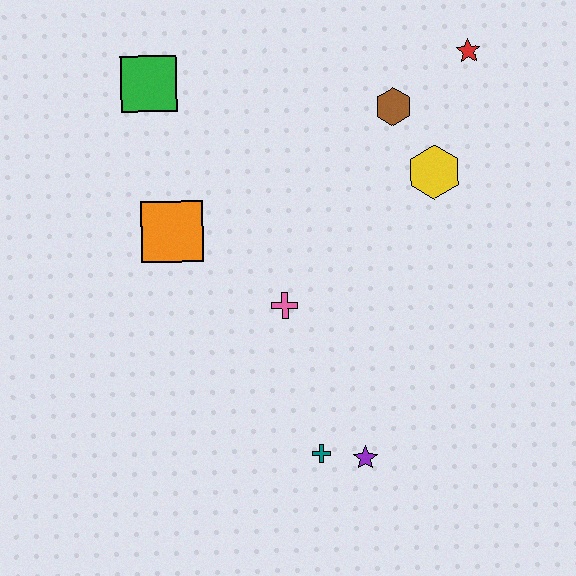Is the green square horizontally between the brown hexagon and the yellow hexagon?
No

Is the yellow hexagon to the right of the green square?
Yes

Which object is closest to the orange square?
The pink cross is closest to the orange square.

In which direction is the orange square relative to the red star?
The orange square is to the left of the red star.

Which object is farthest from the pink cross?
The red star is farthest from the pink cross.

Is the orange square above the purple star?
Yes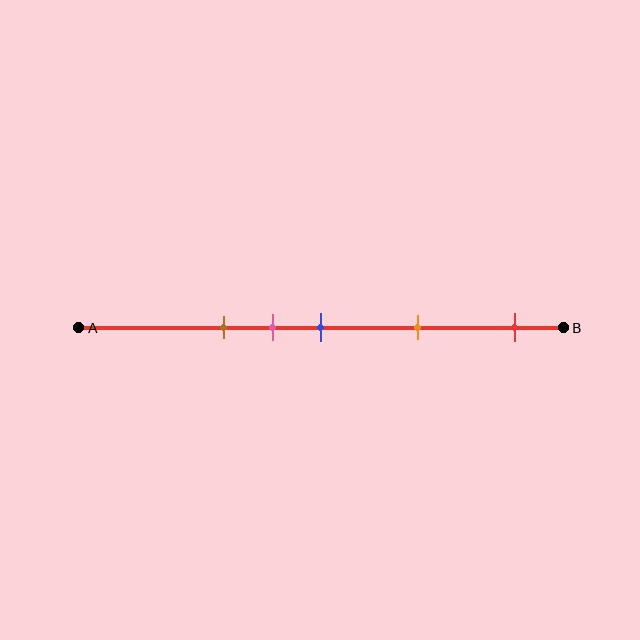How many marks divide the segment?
There are 5 marks dividing the segment.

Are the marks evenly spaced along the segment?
No, the marks are not evenly spaced.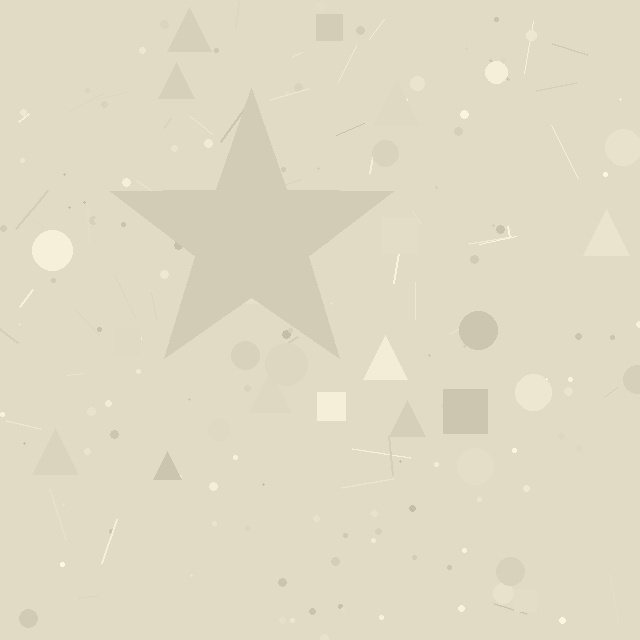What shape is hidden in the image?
A star is hidden in the image.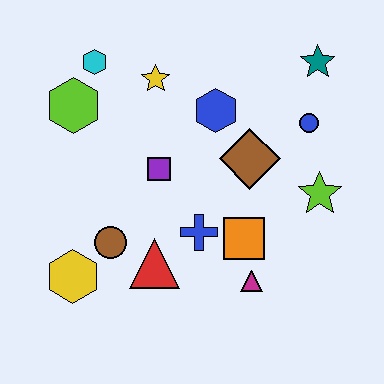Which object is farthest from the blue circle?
The yellow hexagon is farthest from the blue circle.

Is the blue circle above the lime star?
Yes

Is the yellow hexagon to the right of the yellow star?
No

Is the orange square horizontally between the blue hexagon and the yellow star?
No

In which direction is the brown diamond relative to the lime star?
The brown diamond is to the left of the lime star.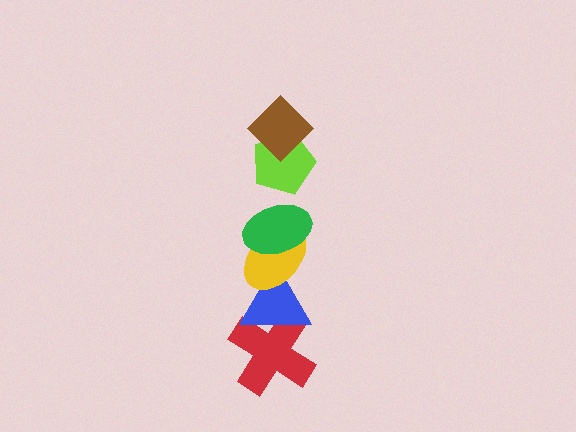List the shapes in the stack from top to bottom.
From top to bottom: the brown diamond, the lime pentagon, the green ellipse, the yellow ellipse, the blue triangle, the red cross.